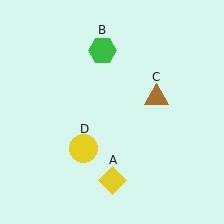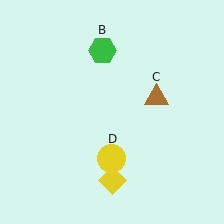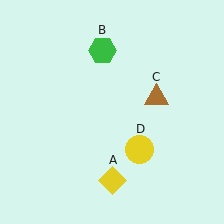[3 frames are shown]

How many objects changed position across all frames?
1 object changed position: yellow circle (object D).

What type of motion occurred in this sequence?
The yellow circle (object D) rotated counterclockwise around the center of the scene.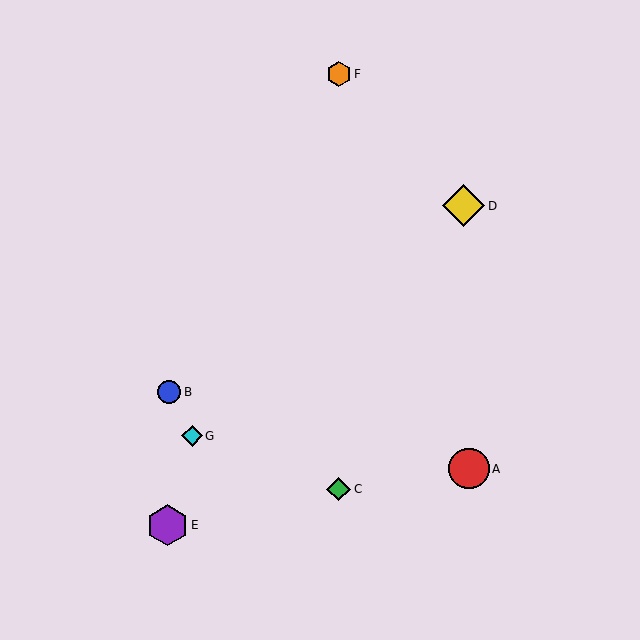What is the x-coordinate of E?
Object E is at x≈167.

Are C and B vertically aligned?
No, C is at x≈339 and B is at x≈169.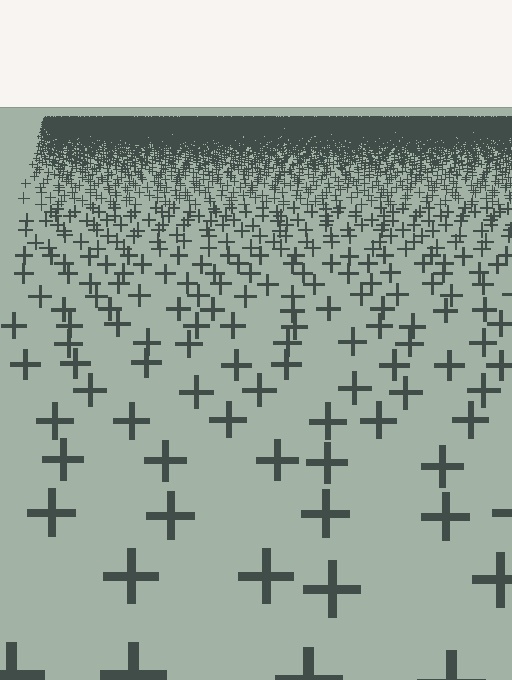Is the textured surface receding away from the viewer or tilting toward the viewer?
The surface is receding away from the viewer. Texture elements get smaller and denser toward the top.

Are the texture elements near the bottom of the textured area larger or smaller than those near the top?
Larger. Near the bottom, elements are closer to the viewer and appear at a bigger on-screen size.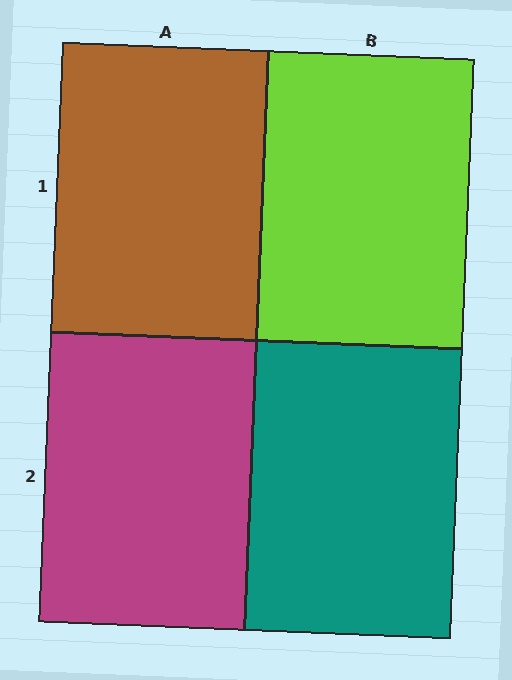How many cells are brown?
1 cell is brown.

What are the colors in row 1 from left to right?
Brown, lime.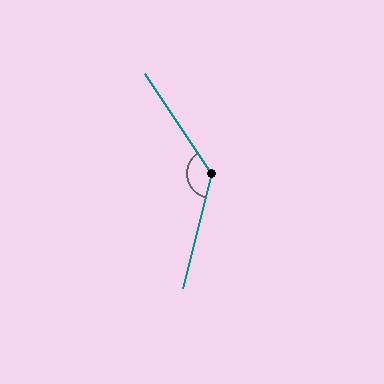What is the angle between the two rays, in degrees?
Approximately 132 degrees.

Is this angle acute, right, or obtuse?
It is obtuse.